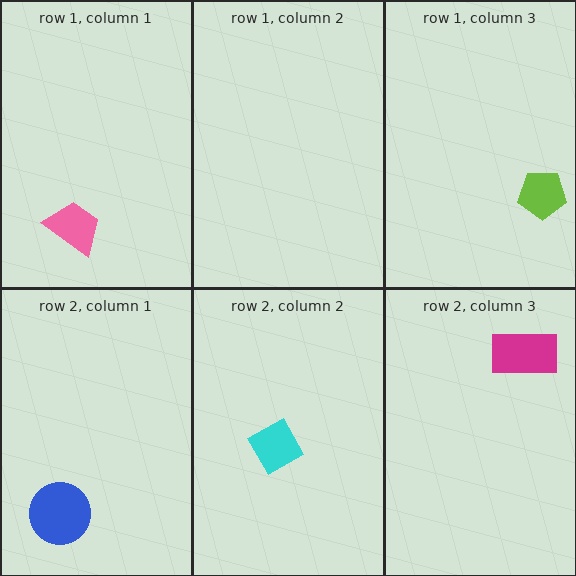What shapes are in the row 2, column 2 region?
The cyan diamond.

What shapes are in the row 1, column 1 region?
The pink trapezoid.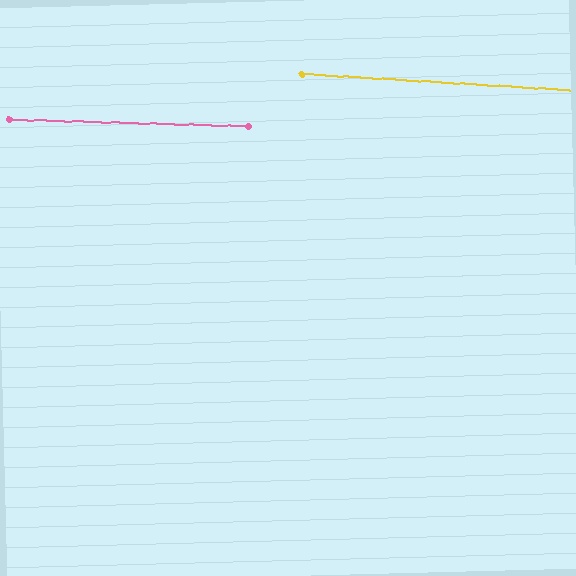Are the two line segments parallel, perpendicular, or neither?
Parallel — their directions differ by only 1.9°.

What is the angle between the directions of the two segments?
Approximately 2 degrees.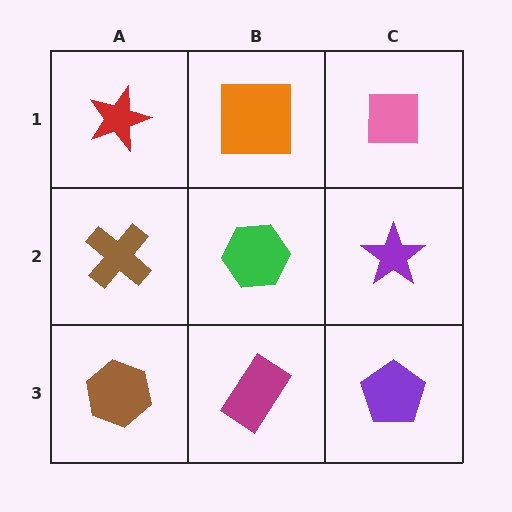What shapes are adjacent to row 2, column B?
An orange square (row 1, column B), a magenta rectangle (row 3, column B), a brown cross (row 2, column A), a purple star (row 2, column C).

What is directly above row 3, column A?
A brown cross.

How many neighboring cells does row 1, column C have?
2.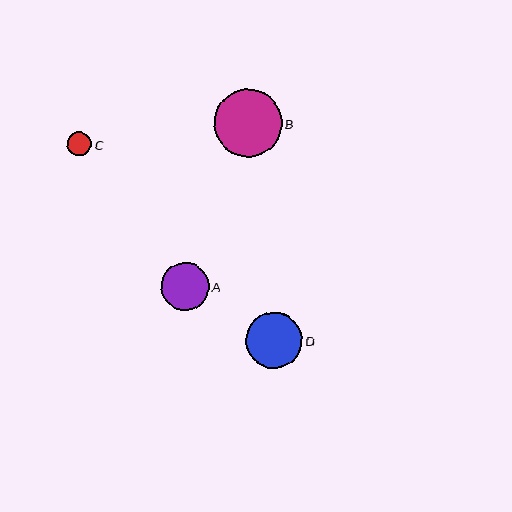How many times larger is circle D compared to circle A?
Circle D is approximately 1.2 times the size of circle A.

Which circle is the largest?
Circle B is the largest with a size of approximately 68 pixels.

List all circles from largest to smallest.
From largest to smallest: B, D, A, C.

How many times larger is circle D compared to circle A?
Circle D is approximately 1.2 times the size of circle A.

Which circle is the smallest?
Circle C is the smallest with a size of approximately 24 pixels.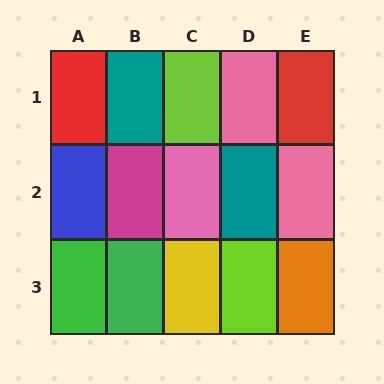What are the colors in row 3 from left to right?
Green, green, yellow, lime, orange.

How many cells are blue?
1 cell is blue.